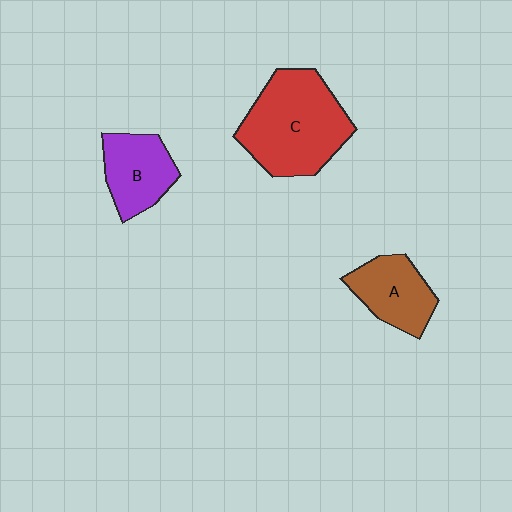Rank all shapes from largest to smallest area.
From largest to smallest: C (red), B (purple), A (brown).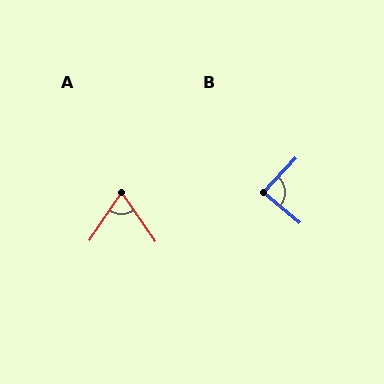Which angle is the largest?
B, at approximately 87 degrees.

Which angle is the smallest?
A, at approximately 68 degrees.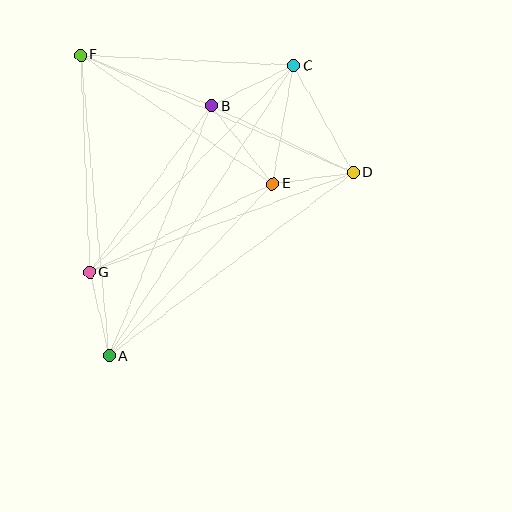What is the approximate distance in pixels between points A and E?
The distance between A and E is approximately 237 pixels.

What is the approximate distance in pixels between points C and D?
The distance between C and D is approximately 122 pixels.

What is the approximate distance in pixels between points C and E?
The distance between C and E is approximately 120 pixels.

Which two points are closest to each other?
Points D and E are closest to each other.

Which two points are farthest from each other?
Points A and C are farthest from each other.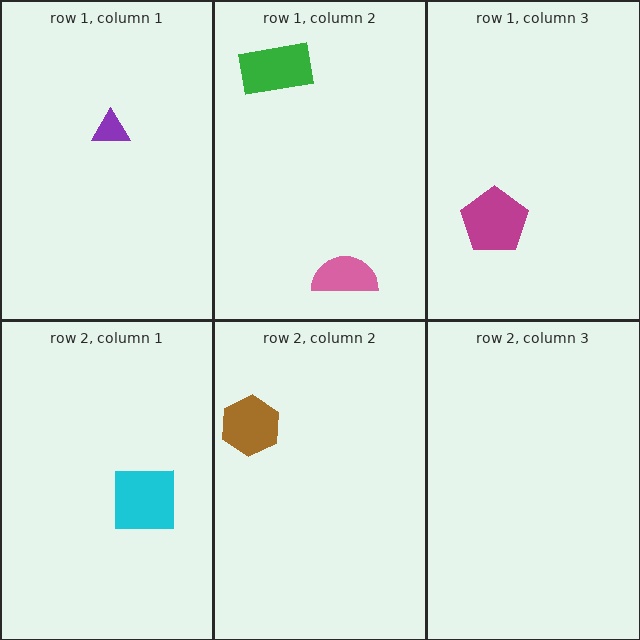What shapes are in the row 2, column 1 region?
The cyan square.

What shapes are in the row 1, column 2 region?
The pink semicircle, the green rectangle.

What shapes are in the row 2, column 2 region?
The brown hexagon.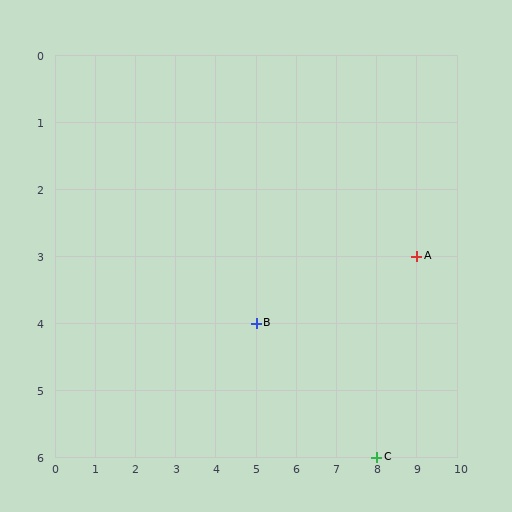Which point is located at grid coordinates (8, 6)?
Point C is at (8, 6).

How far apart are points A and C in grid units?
Points A and C are 1 column and 3 rows apart (about 3.2 grid units diagonally).